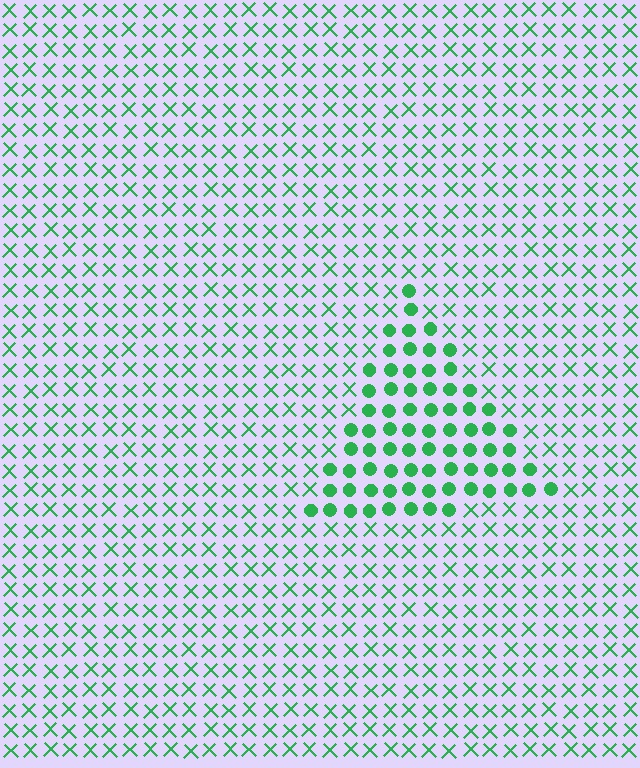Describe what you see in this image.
The image is filled with small green elements arranged in a uniform grid. A triangle-shaped region contains circles, while the surrounding area contains X marks. The boundary is defined purely by the change in element shape.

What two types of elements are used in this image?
The image uses circles inside the triangle region and X marks outside it.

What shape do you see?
I see a triangle.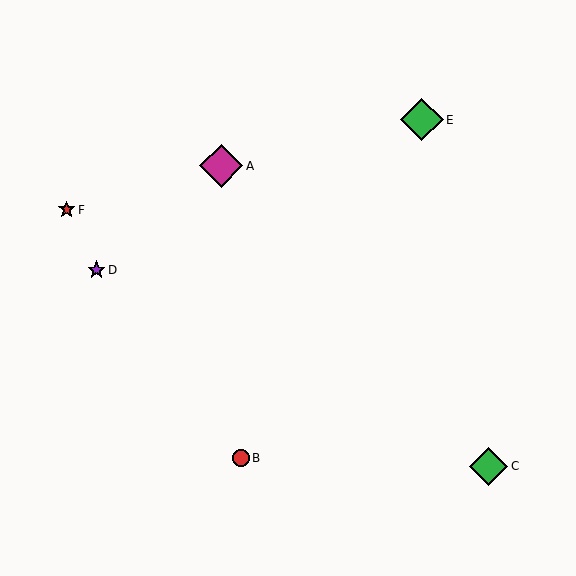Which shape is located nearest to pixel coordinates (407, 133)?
The green diamond (labeled E) at (422, 120) is nearest to that location.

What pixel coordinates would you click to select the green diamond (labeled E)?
Click at (422, 120) to select the green diamond E.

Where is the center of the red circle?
The center of the red circle is at (241, 458).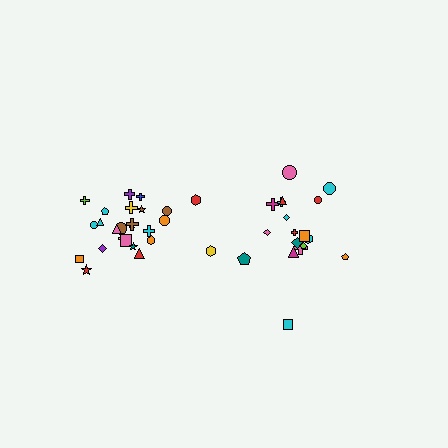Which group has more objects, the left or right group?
The left group.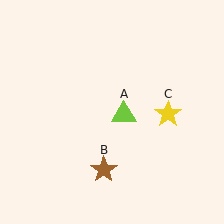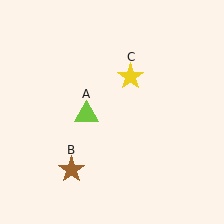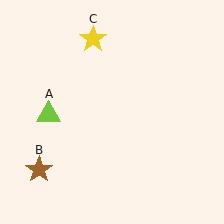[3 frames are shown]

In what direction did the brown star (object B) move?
The brown star (object B) moved left.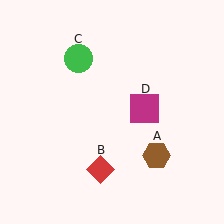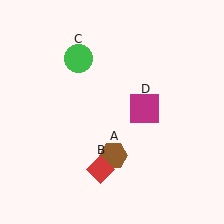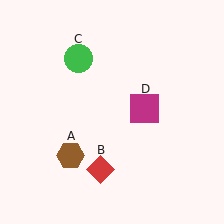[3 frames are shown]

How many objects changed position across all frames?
1 object changed position: brown hexagon (object A).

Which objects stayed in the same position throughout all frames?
Red diamond (object B) and green circle (object C) and magenta square (object D) remained stationary.